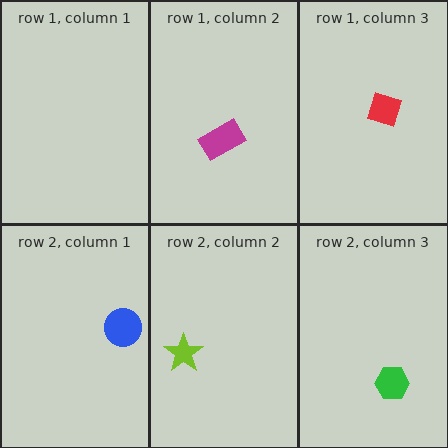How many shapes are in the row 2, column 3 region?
1.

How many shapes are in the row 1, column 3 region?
1.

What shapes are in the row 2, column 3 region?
The green hexagon.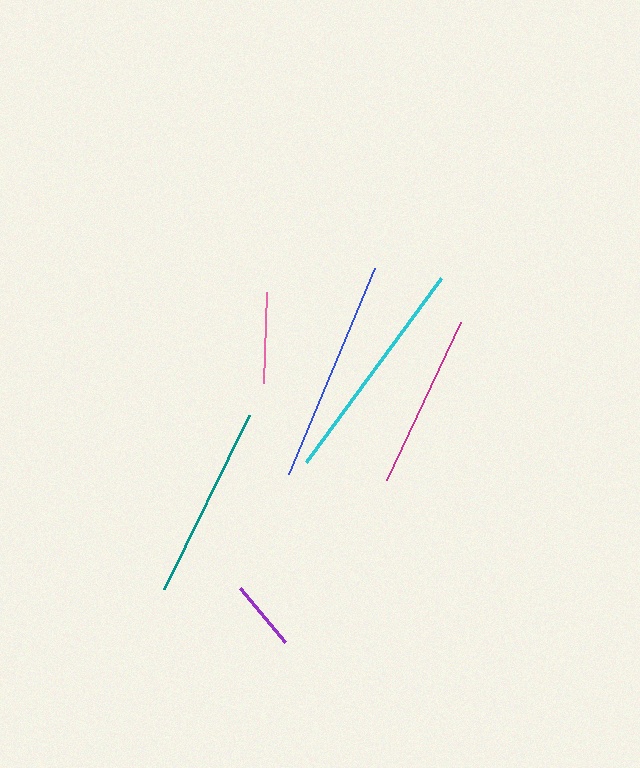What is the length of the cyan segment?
The cyan segment is approximately 229 pixels long.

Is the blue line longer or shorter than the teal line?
The blue line is longer than the teal line.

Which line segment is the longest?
The cyan line is the longest at approximately 229 pixels.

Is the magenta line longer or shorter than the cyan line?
The cyan line is longer than the magenta line.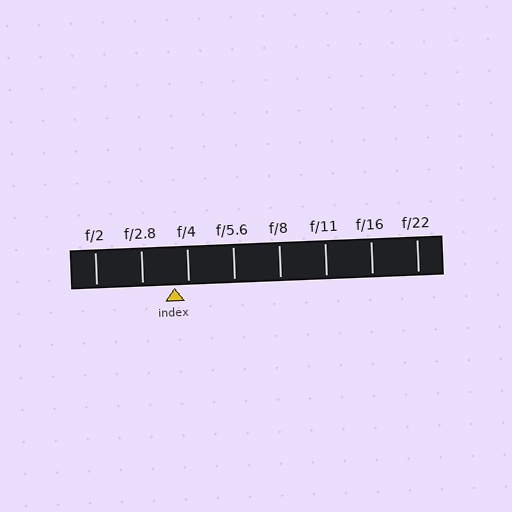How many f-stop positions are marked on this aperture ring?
There are 8 f-stop positions marked.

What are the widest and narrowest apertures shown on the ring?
The widest aperture shown is f/2 and the narrowest is f/22.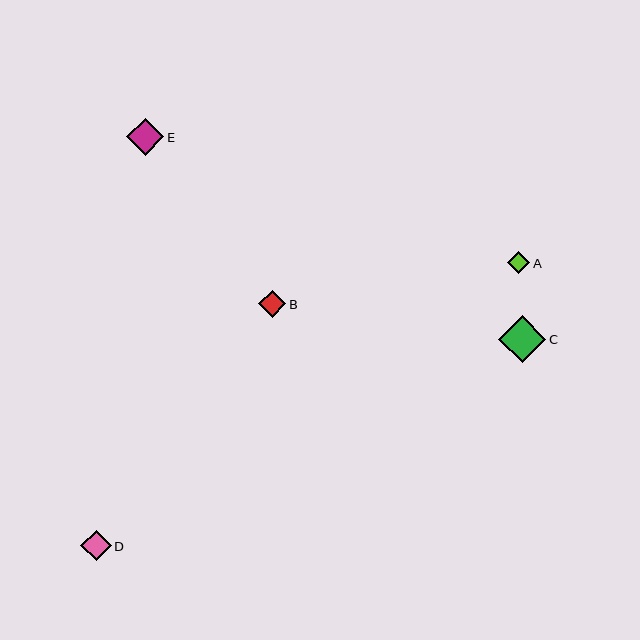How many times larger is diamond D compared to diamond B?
Diamond D is approximately 1.1 times the size of diamond B.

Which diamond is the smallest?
Diamond A is the smallest with a size of approximately 22 pixels.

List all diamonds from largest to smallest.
From largest to smallest: C, E, D, B, A.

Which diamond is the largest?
Diamond C is the largest with a size of approximately 47 pixels.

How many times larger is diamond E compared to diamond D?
Diamond E is approximately 1.2 times the size of diamond D.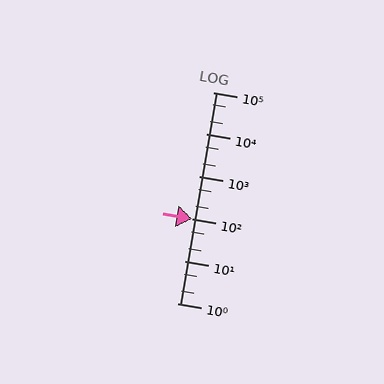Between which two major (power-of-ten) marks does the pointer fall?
The pointer is between 100 and 1000.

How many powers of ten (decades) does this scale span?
The scale spans 5 decades, from 1 to 100000.